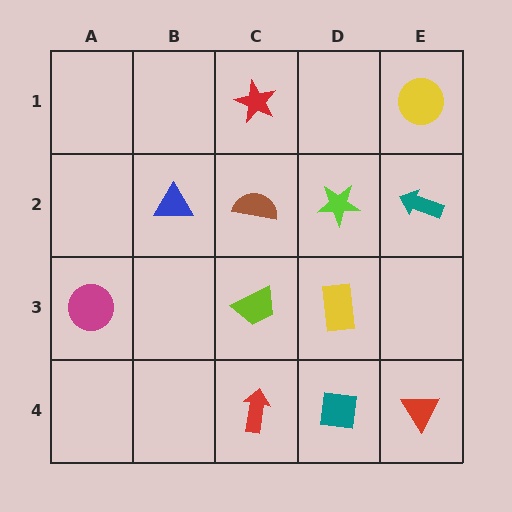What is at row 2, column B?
A blue triangle.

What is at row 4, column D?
A teal square.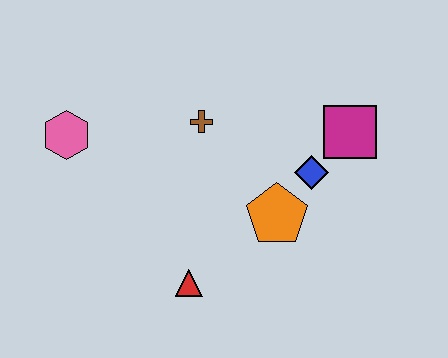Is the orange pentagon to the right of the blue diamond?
No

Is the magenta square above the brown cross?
No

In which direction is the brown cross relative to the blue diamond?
The brown cross is to the left of the blue diamond.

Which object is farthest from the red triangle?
The magenta square is farthest from the red triangle.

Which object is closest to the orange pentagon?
The blue diamond is closest to the orange pentagon.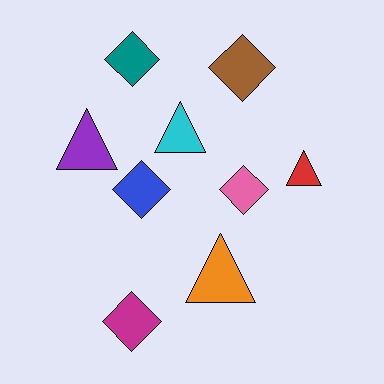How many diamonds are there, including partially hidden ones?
There are 5 diamonds.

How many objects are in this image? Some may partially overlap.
There are 9 objects.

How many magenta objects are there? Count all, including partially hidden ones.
There is 1 magenta object.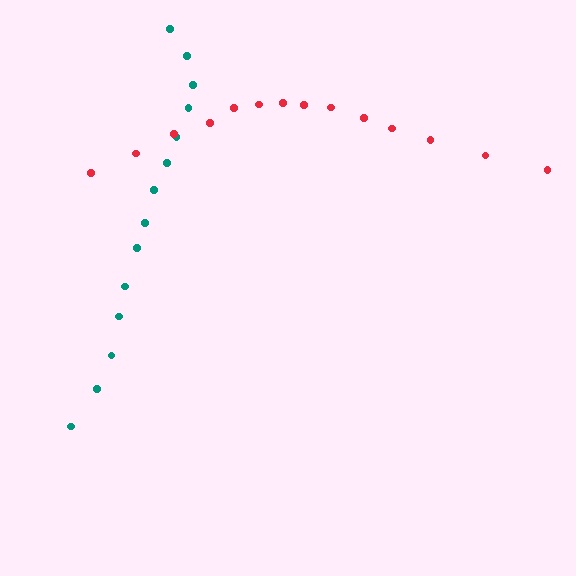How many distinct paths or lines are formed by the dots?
There are 2 distinct paths.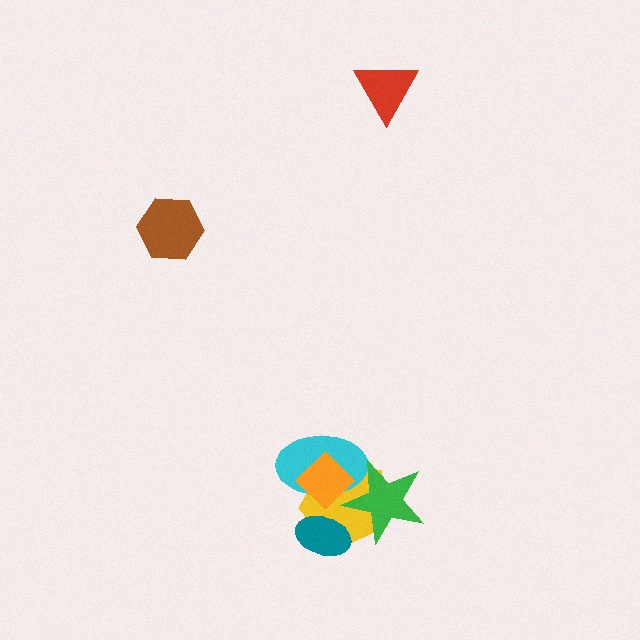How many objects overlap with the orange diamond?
3 objects overlap with the orange diamond.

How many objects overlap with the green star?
3 objects overlap with the green star.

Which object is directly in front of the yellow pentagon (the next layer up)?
The cyan ellipse is directly in front of the yellow pentagon.